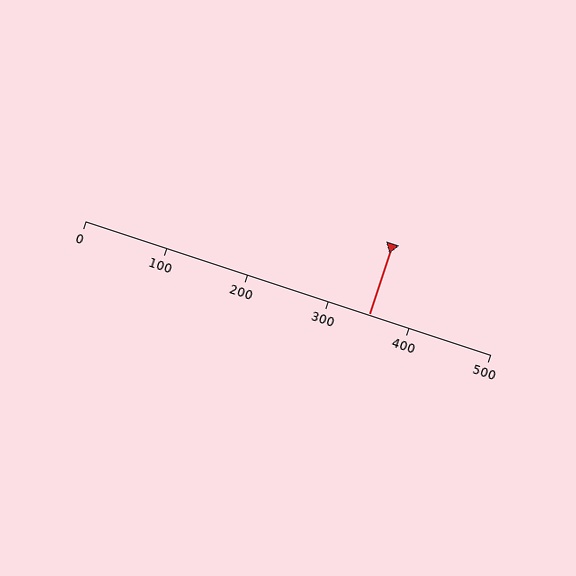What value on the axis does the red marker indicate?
The marker indicates approximately 350.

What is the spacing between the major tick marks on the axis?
The major ticks are spaced 100 apart.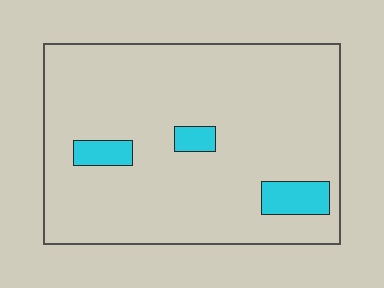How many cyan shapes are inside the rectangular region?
3.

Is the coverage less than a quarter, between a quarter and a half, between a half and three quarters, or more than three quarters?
Less than a quarter.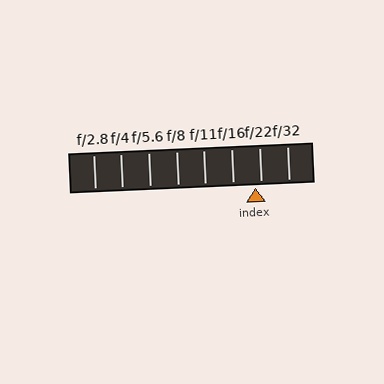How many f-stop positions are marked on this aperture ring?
There are 8 f-stop positions marked.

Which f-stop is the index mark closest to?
The index mark is closest to f/22.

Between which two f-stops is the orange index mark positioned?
The index mark is between f/16 and f/22.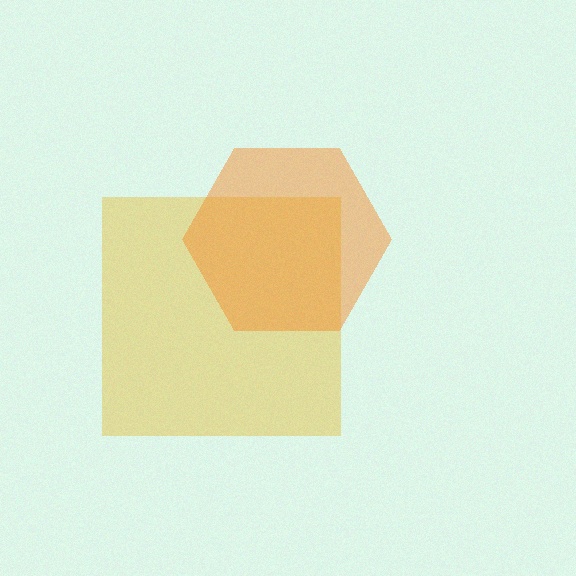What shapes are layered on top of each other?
The layered shapes are: a yellow square, an orange hexagon.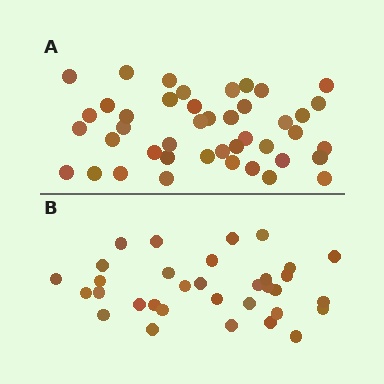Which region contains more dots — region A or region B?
Region A (the top region) has more dots.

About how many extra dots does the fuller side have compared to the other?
Region A has roughly 10 or so more dots than region B.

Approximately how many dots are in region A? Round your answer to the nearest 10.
About 40 dots. (The exact count is 43, which rounds to 40.)